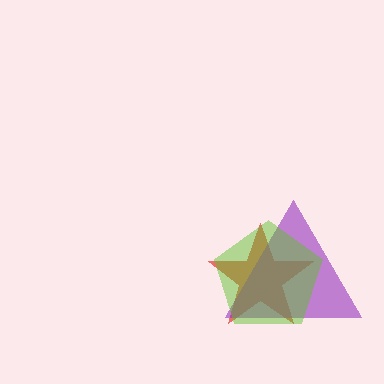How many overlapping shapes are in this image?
There are 3 overlapping shapes in the image.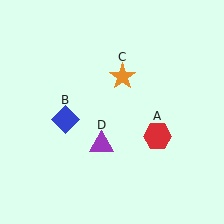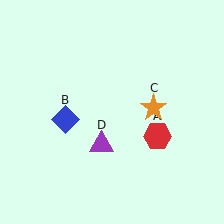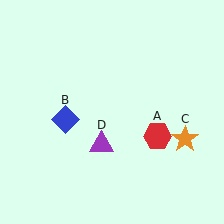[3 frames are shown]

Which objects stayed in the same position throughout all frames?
Red hexagon (object A) and blue diamond (object B) and purple triangle (object D) remained stationary.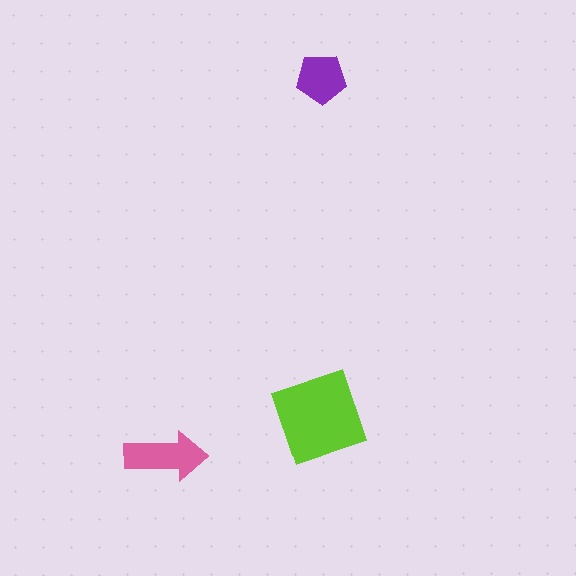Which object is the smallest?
The purple pentagon.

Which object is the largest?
The lime square.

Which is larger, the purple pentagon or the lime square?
The lime square.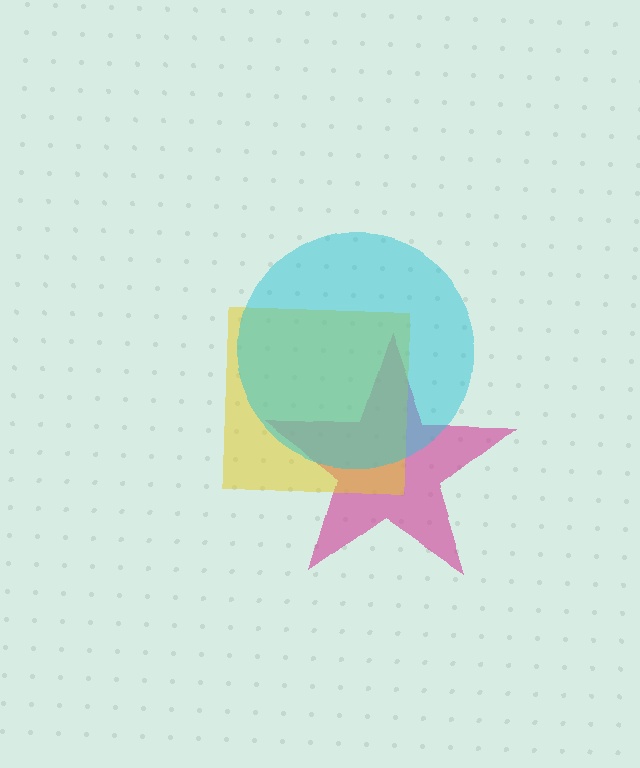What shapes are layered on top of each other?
The layered shapes are: a magenta star, a yellow square, a cyan circle.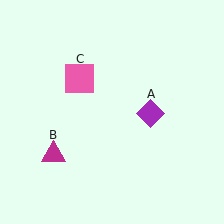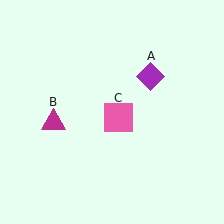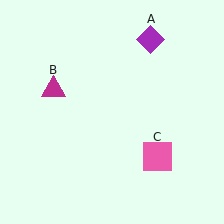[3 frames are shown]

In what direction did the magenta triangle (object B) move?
The magenta triangle (object B) moved up.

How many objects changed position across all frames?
3 objects changed position: purple diamond (object A), magenta triangle (object B), pink square (object C).